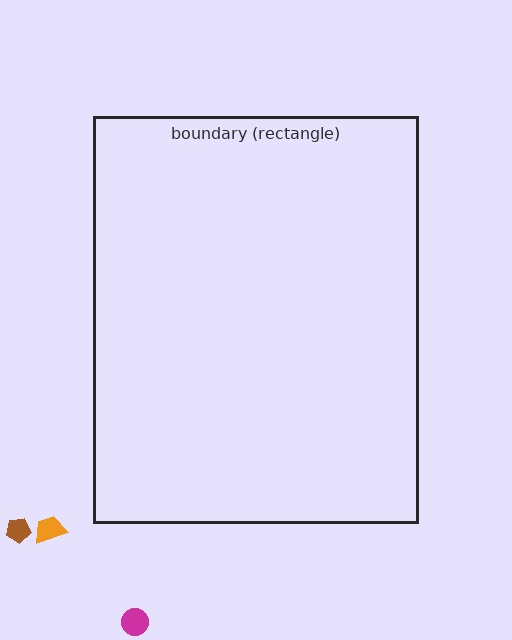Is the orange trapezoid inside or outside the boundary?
Outside.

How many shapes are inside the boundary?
0 inside, 3 outside.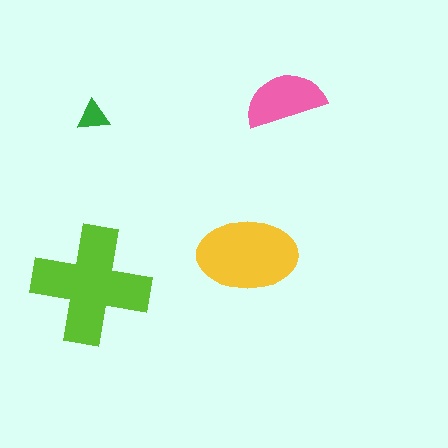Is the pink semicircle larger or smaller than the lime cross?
Smaller.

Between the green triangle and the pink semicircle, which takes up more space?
The pink semicircle.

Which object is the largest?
The lime cross.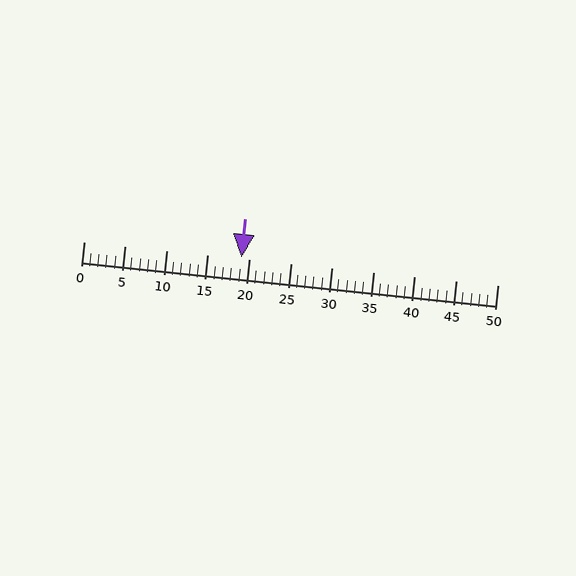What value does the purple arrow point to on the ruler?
The purple arrow points to approximately 19.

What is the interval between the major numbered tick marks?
The major tick marks are spaced 5 units apart.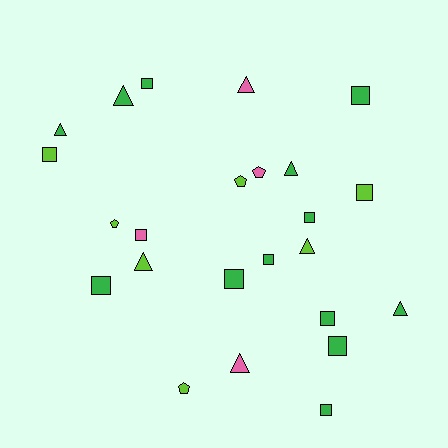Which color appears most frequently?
Green, with 13 objects.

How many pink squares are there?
There is 1 pink square.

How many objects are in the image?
There are 24 objects.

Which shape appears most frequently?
Square, with 12 objects.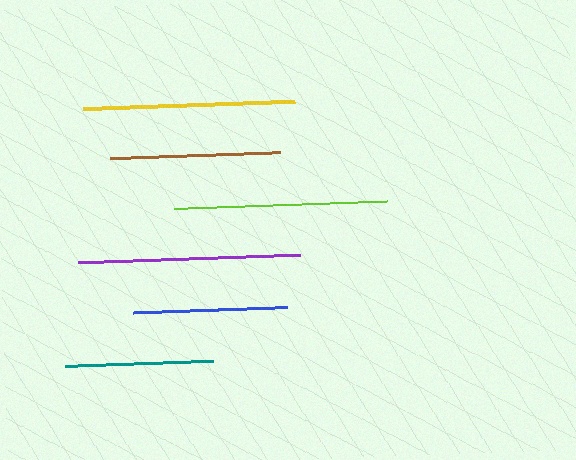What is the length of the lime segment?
The lime segment is approximately 213 pixels long.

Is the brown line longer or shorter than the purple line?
The purple line is longer than the brown line.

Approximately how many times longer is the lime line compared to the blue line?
The lime line is approximately 1.4 times the length of the blue line.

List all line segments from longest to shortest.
From longest to shortest: purple, lime, yellow, brown, blue, teal.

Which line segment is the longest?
The purple line is the longest at approximately 221 pixels.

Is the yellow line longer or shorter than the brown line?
The yellow line is longer than the brown line.